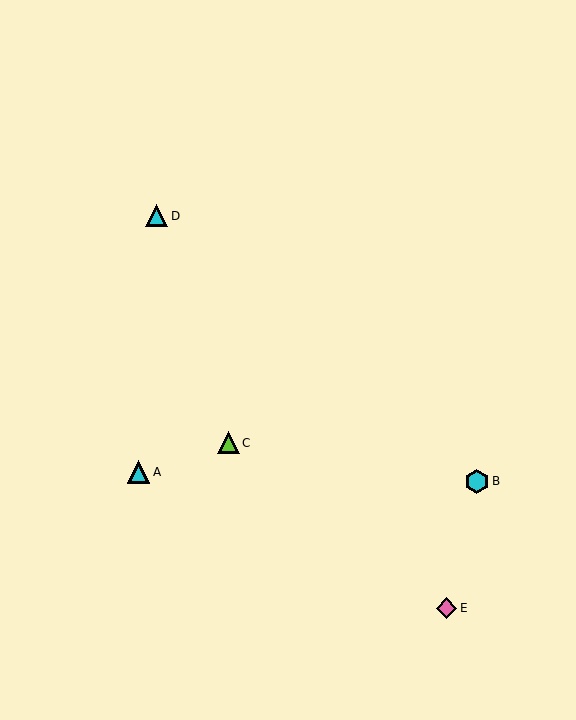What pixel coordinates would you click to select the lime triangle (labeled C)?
Click at (229, 443) to select the lime triangle C.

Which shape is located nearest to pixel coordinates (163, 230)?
The cyan triangle (labeled D) at (156, 216) is nearest to that location.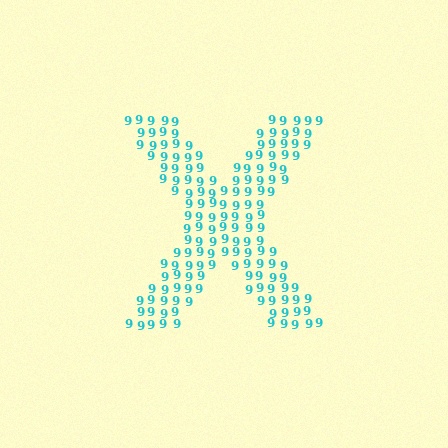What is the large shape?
The large shape is the letter X.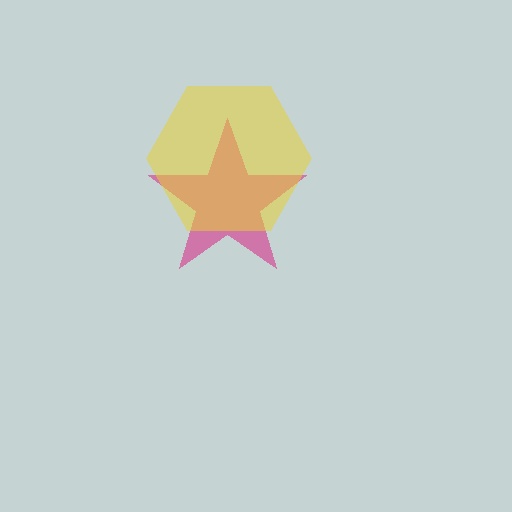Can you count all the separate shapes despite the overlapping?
Yes, there are 2 separate shapes.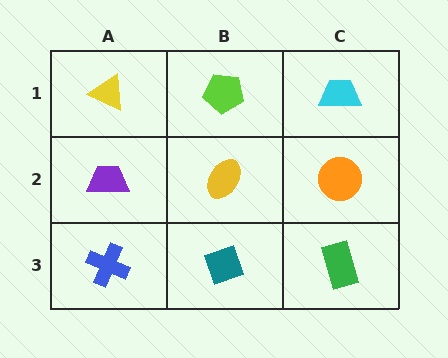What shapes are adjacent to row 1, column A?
A purple trapezoid (row 2, column A), a lime pentagon (row 1, column B).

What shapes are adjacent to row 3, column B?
A yellow ellipse (row 2, column B), a blue cross (row 3, column A), a green rectangle (row 3, column C).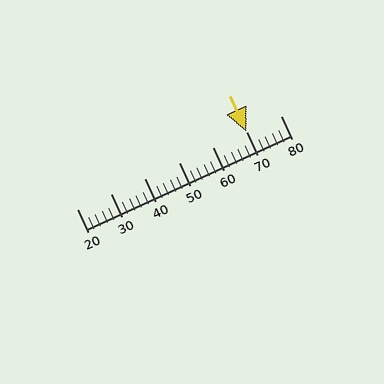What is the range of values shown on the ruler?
The ruler shows values from 20 to 80.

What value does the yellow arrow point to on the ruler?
The yellow arrow points to approximately 70.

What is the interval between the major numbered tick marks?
The major tick marks are spaced 10 units apart.